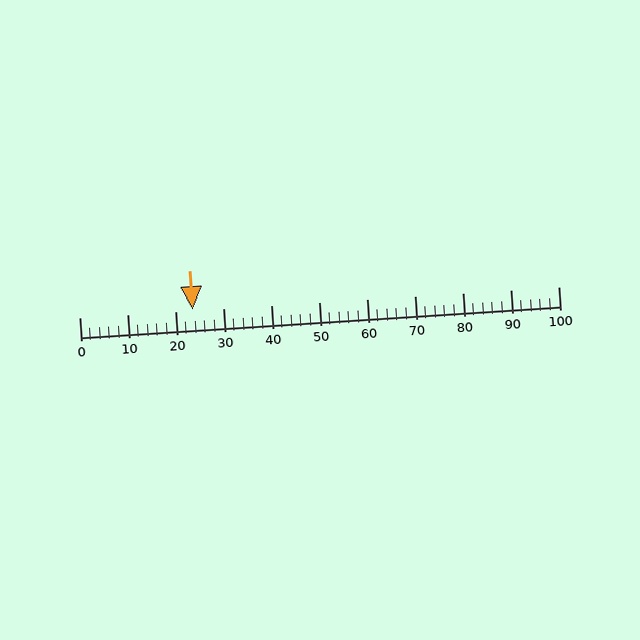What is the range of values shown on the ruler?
The ruler shows values from 0 to 100.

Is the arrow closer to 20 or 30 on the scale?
The arrow is closer to 20.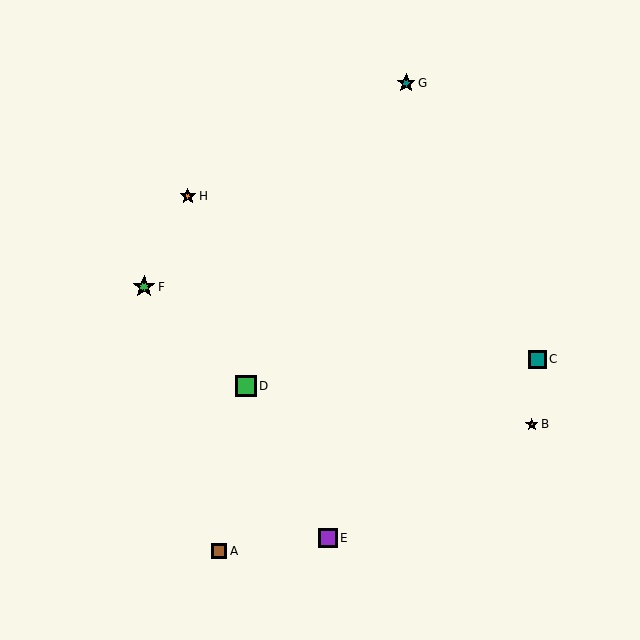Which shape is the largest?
The green star (labeled F) is the largest.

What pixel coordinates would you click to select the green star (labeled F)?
Click at (144, 287) to select the green star F.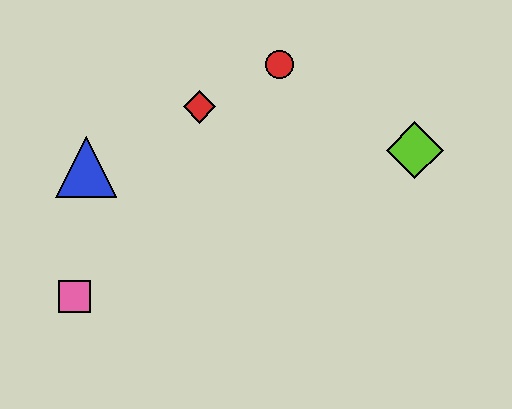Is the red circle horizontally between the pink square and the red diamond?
No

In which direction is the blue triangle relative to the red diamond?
The blue triangle is to the left of the red diamond.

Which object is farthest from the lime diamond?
The pink square is farthest from the lime diamond.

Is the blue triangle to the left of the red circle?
Yes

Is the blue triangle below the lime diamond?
Yes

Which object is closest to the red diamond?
The red circle is closest to the red diamond.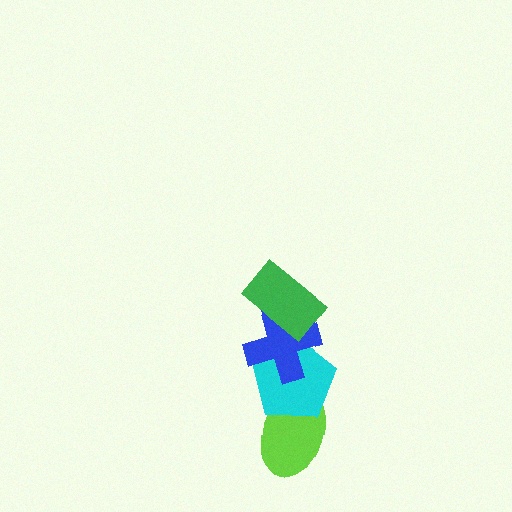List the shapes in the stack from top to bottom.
From top to bottom: the green rectangle, the blue cross, the cyan pentagon, the lime ellipse.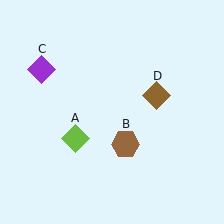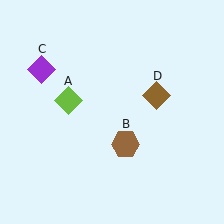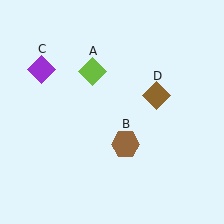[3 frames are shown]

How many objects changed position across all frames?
1 object changed position: lime diamond (object A).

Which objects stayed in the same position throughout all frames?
Brown hexagon (object B) and purple diamond (object C) and brown diamond (object D) remained stationary.